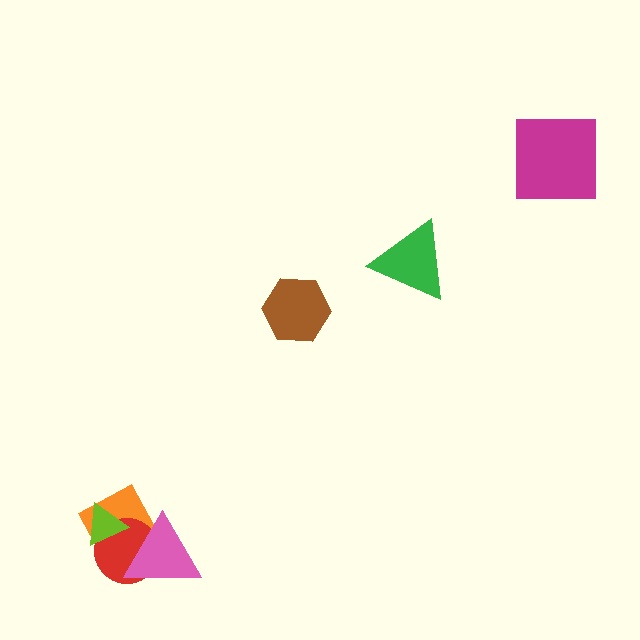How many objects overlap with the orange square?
3 objects overlap with the orange square.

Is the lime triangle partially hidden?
No, no other shape covers it.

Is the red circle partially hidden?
Yes, it is partially covered by another shape.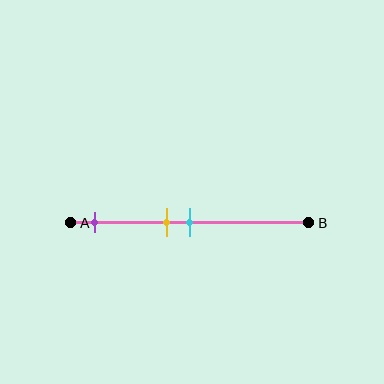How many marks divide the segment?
There are 3 marks dividing the segment.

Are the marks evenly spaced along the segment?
No, the marks are not evenly spaced.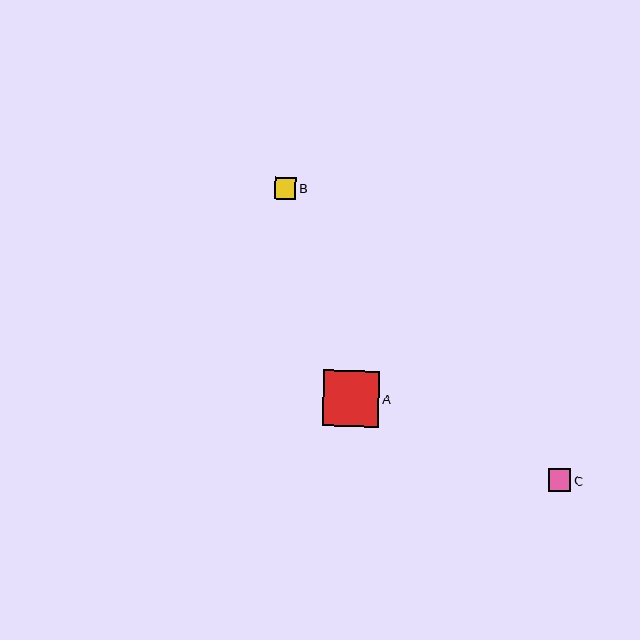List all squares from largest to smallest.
From largest to smallest: A, C, B.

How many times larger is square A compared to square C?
Square A is approximately 2.5 times the size of square C.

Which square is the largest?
Square A is the largest with a size of approximately 56 pixels.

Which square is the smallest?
Square B is the smallest with a size of approximately 22 pixels.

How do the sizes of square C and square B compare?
Square C and square B are approximately the same size.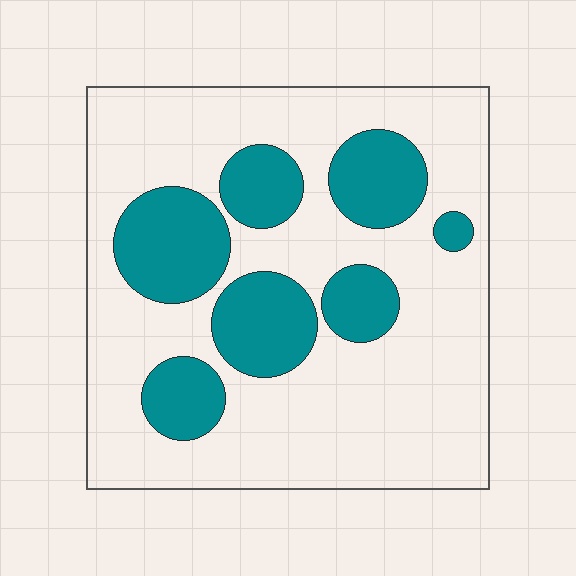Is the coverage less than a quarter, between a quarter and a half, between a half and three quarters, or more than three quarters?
Between a quarter and a half.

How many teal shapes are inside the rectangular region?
7.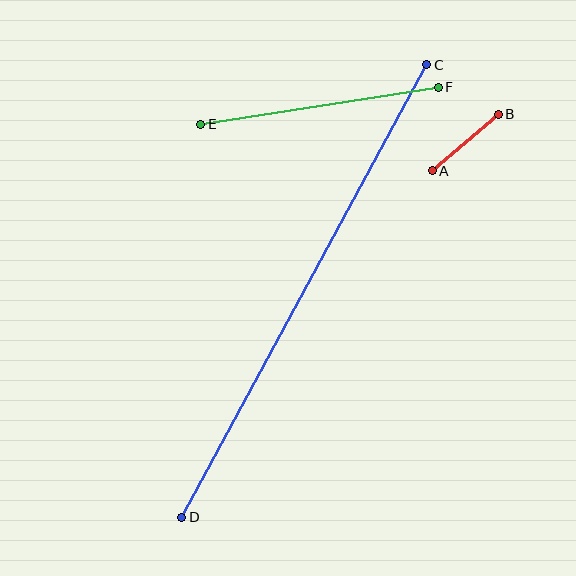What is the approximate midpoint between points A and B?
The midpoint is at approximately (465, 142) pixels.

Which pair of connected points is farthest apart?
Points C and D are farthest apart.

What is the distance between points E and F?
The distance is approximately 240 pixels.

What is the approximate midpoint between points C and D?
The midpoint is at approximately (304, 291) pixels.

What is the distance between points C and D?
The distance is approximately 515 pixels.